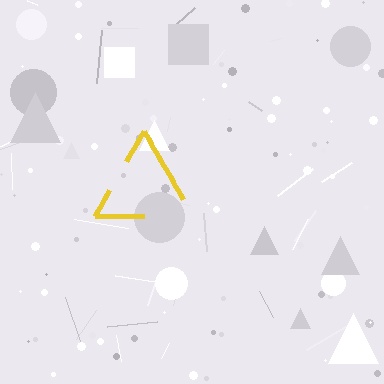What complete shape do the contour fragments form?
The contour fragments form a triangle.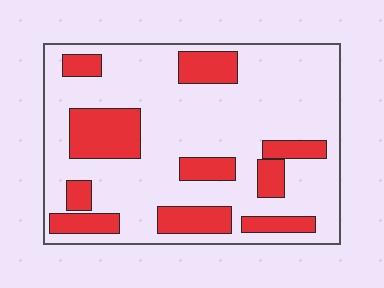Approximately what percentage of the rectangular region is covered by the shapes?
Approximately 25%.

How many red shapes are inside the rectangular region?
10.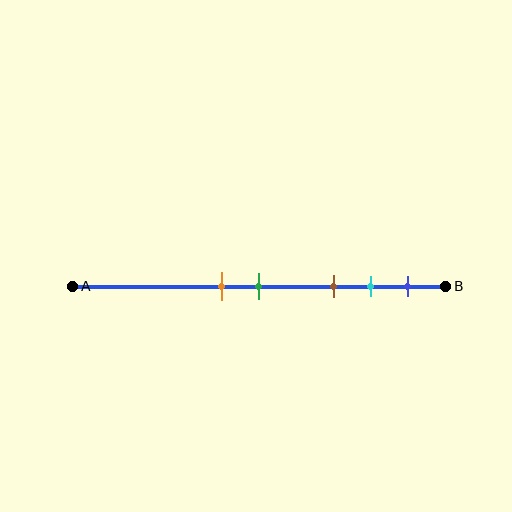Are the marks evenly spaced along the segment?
No, the marks are not evenly spaced.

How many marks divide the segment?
There are 5 marks dividing the segment.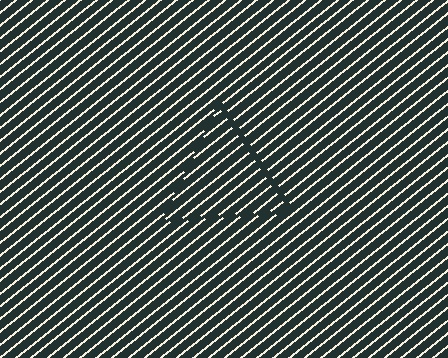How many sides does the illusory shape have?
3 sides — the line-ends trace a triangle.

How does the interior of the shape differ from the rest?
The interior of the shape contains the same grating, shifted by half a period — the contour is defined by the phase discontinuity where line-ends from the inner and outer gratings abut.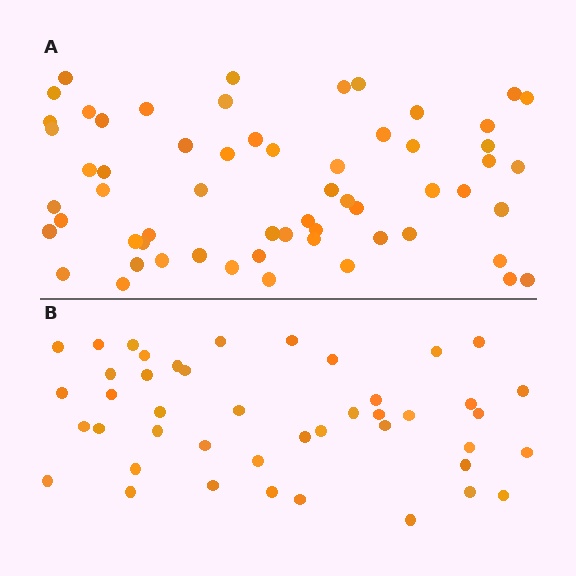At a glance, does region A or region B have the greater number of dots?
Region A (the top region) has more dots.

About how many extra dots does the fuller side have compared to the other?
Region A has approximately 15 more dots than region B.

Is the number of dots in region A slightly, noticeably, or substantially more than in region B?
Region A has noticeably more, but not dramatically so. The ratio is roughly 1.4 to 1.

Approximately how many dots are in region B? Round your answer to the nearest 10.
About 40 dots. (The exact count is 44, which rounds to 40.)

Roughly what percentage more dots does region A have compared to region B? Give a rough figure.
About 35% more.